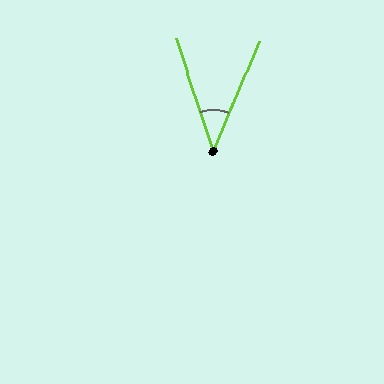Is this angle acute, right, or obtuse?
It is acute.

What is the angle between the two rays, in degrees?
Approximately 40 degrees.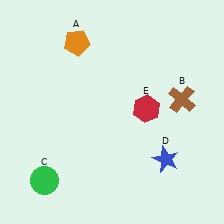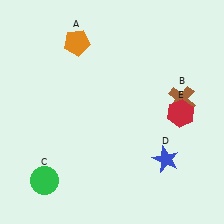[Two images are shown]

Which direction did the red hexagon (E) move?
The red hexagon (E) moved right.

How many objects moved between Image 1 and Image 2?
1 object moved between the two images.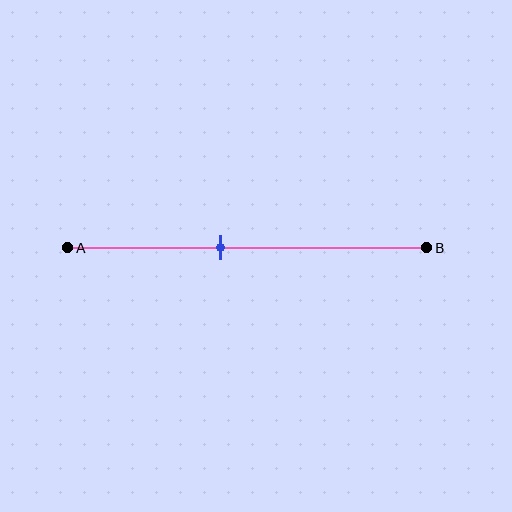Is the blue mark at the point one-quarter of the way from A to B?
No, the mark is at about 45% from A, not at the 25% one-quarter point.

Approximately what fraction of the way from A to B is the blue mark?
The blue mark is approximately 45% of the way from A to B.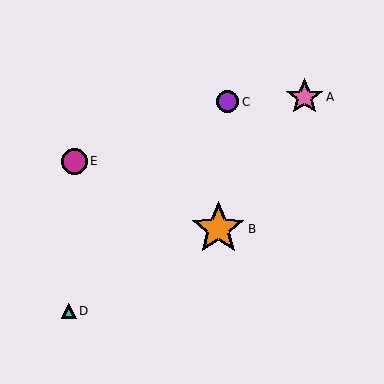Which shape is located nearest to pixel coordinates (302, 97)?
The pink star (labeled A) at (304, 97) is nearest to that location.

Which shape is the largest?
The orange star (labeled B) is the largest.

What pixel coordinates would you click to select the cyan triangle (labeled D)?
Click at (69, 311) to select the cyan triangle D.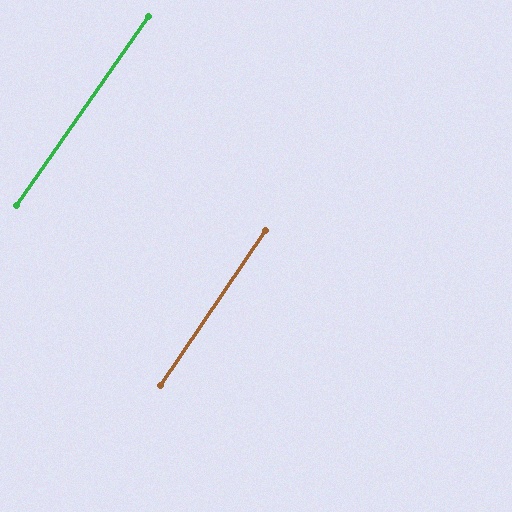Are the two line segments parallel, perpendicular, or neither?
Parallel — their directions differ by only 0.7°.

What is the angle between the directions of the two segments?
Approximately 1 degree.